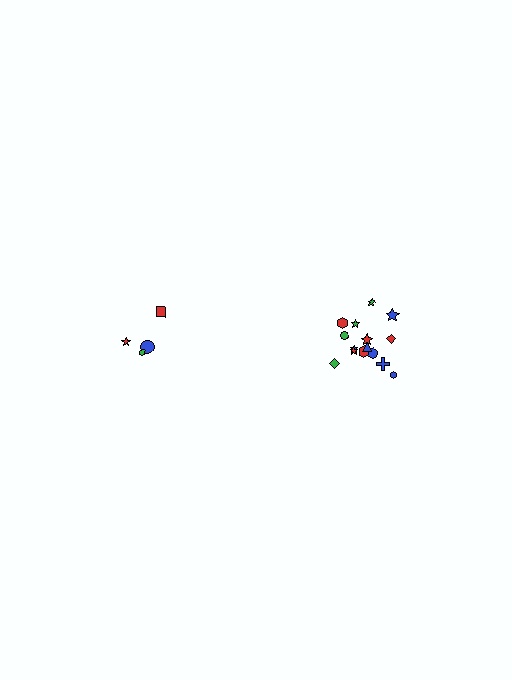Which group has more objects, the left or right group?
The right group.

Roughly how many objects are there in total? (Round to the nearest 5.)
Roughly 20 objects in total.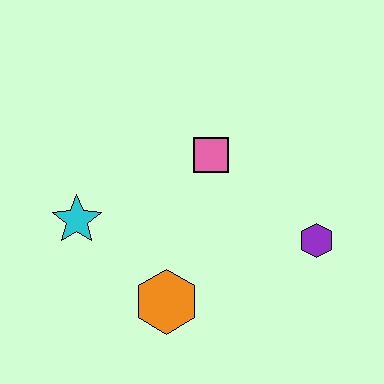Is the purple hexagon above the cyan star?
No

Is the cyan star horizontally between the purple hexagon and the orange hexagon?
No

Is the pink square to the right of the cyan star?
Yes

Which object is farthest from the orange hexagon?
The purple hexagon is farthest from the orange hexagon.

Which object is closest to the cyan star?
The orange hexagon is closest to the cyan star.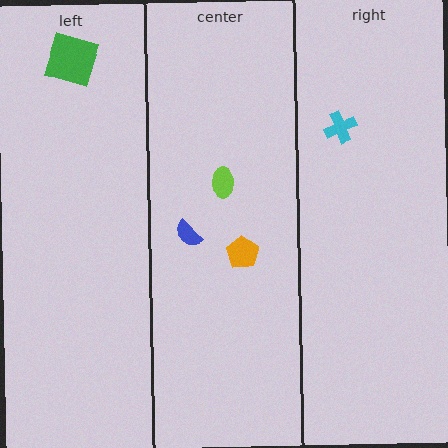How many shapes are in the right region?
1.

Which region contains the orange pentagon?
The center region.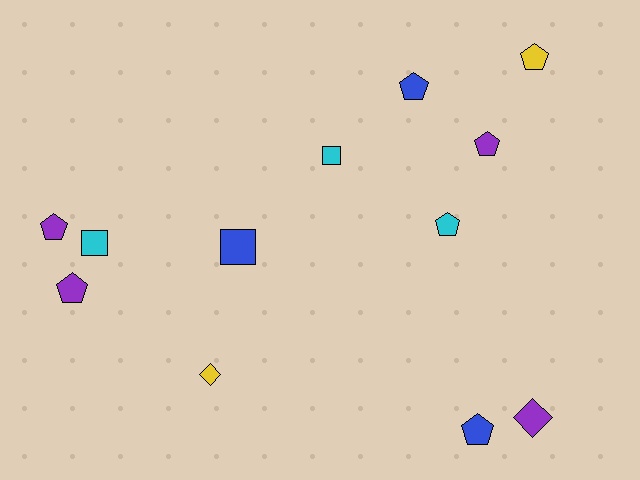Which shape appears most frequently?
Pentagon, with 7 objects.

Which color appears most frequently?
Purple, with 4 objects.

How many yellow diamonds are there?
There is 1 yellow diamond.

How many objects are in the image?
There are 12 objects.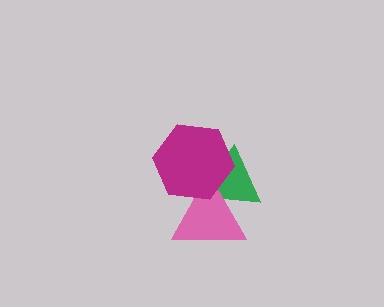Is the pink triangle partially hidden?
Yes, it is partially covered by another shape.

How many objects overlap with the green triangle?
2 objects overlap with the green triangle.